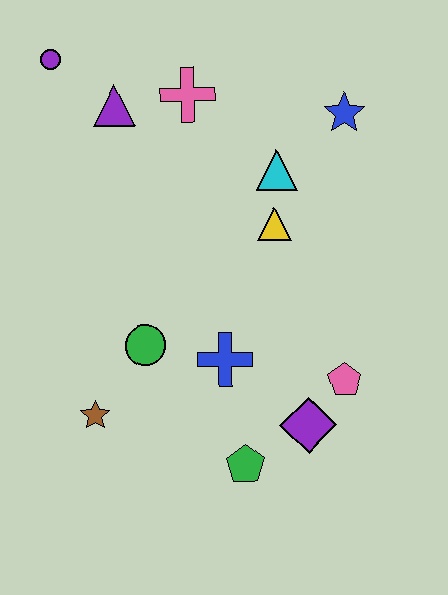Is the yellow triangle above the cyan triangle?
No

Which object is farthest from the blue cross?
The purple circle is farthest from the blue cross.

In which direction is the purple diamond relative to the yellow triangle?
The purple diamond is below the yellow triangle.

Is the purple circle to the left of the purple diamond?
Yes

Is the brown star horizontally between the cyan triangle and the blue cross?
No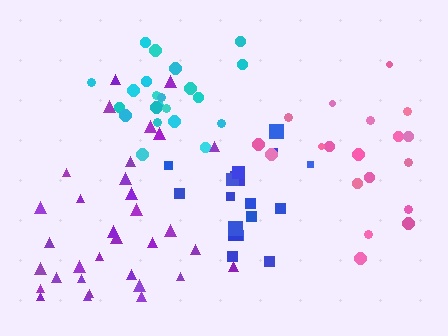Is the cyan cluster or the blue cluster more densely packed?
Cyan.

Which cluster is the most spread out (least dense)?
Pink.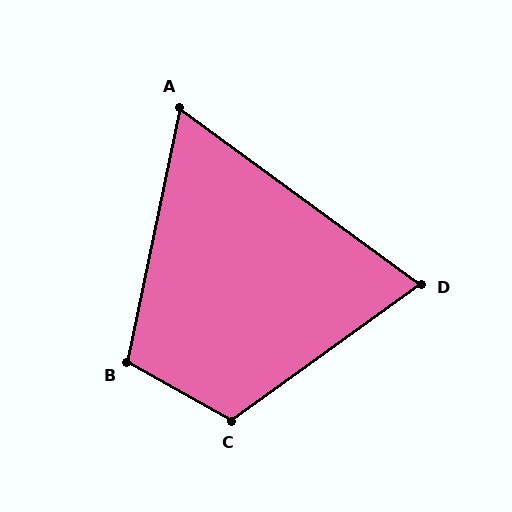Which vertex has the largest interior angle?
C, at approximately 115 degrees.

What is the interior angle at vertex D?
Approximately 72 degrees (acute).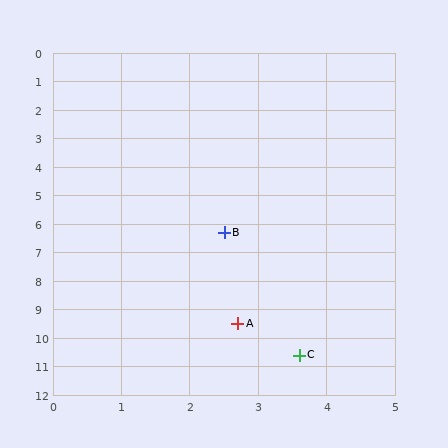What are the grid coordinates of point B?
Point B is at approximately (2.5, 6.3).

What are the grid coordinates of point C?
Point C is at approximately (3.6, 10.6).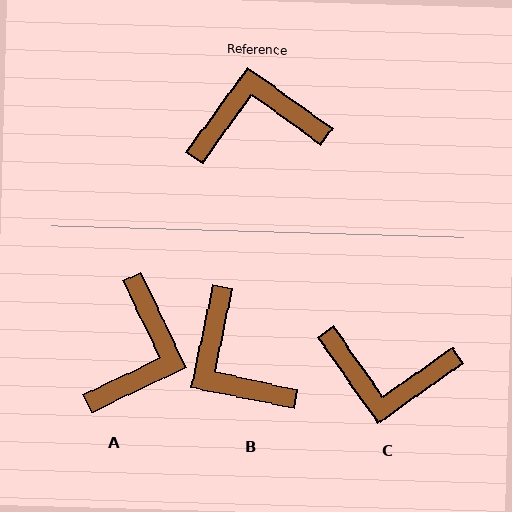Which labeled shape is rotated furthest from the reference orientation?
C, about 161 degrees away.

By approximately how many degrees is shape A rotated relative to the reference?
Approximately 119 degrees clockwise.